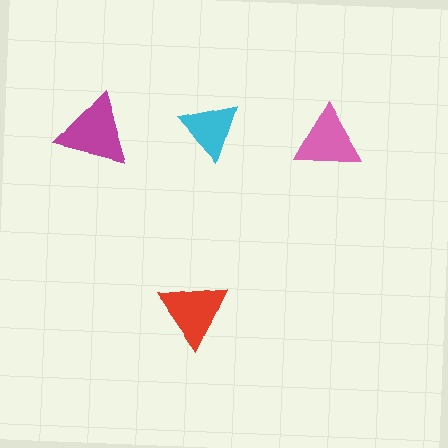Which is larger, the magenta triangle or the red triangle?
The magenta one.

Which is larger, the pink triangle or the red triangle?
The red one.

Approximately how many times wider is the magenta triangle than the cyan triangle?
About 1.5 times wider.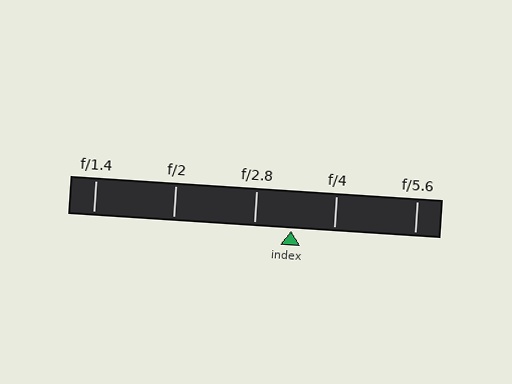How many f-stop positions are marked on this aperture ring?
There are 5 f-stop positions marked.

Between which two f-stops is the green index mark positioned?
The index mark is between f/2.8 and f/4.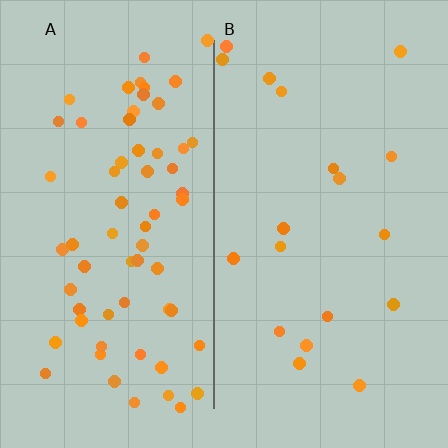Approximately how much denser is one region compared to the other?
Approximately 3.4× — region A over region B.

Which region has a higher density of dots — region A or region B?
A (the left).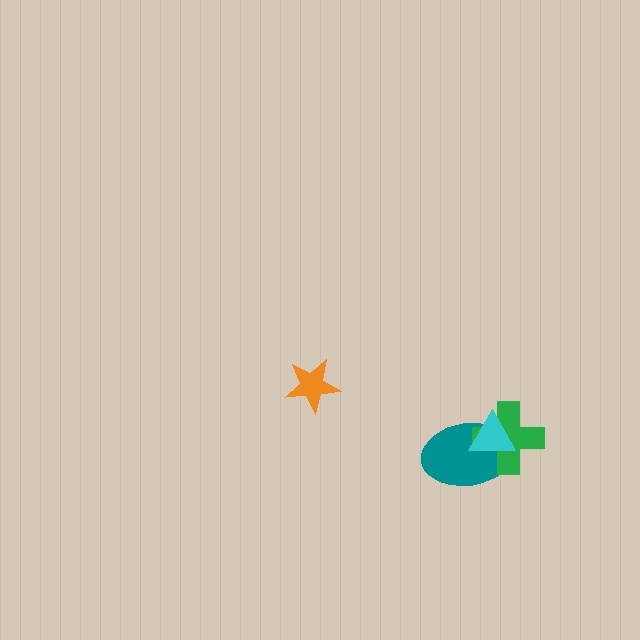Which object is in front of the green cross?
The cyan triangle is in front of the green cross.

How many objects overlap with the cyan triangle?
2 objects overlap with the cyan triangle.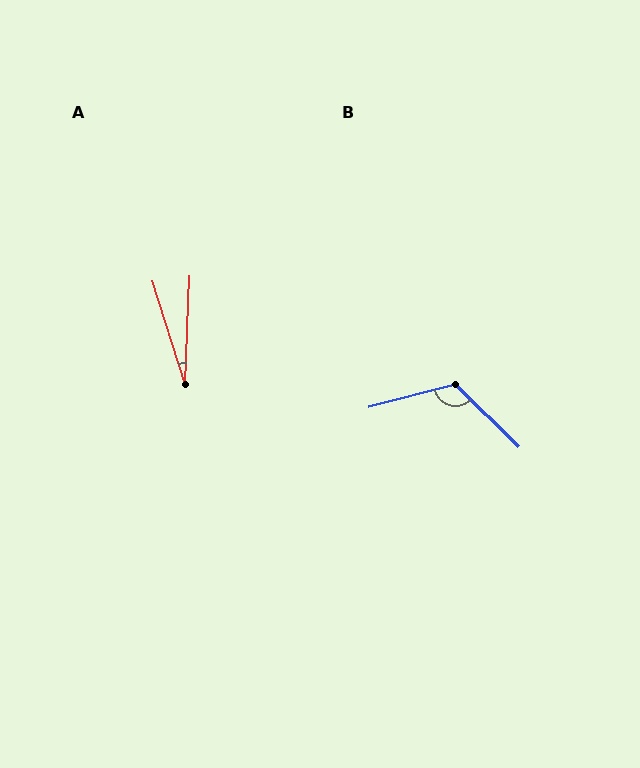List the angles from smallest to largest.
A (20°), B (121°).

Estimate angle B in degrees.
Approximately 121 degrees.